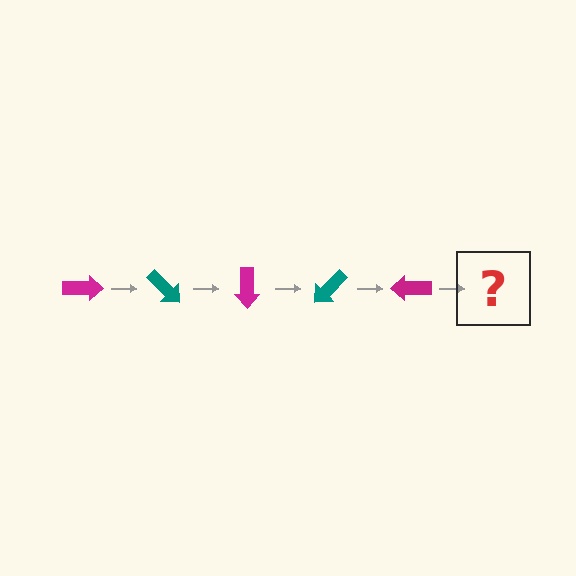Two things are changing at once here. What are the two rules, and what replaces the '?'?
The two rules are that it rotates 45 degrees each step and the color cycles through magenta and teal. The '?' should be a teal arrow, rotated 225 degrees from the start.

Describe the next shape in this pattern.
It should be a teal arrow, rotated 225 degrees from the start.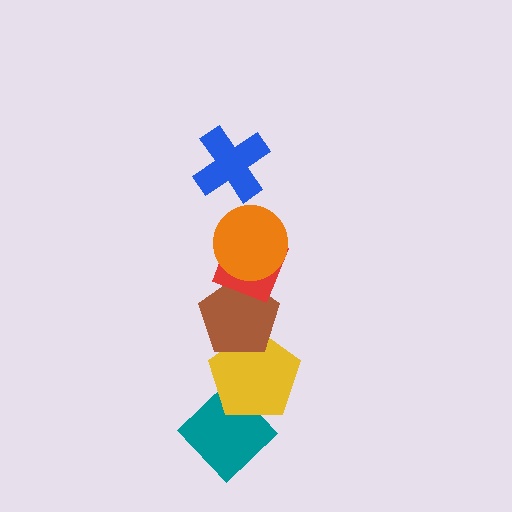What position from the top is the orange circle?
The orange circle is 2nd from the top.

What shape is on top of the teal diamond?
The yellow pentagon is on top of the teal diamond.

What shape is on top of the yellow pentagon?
The brown pentagon is on top of the yellow pentagon.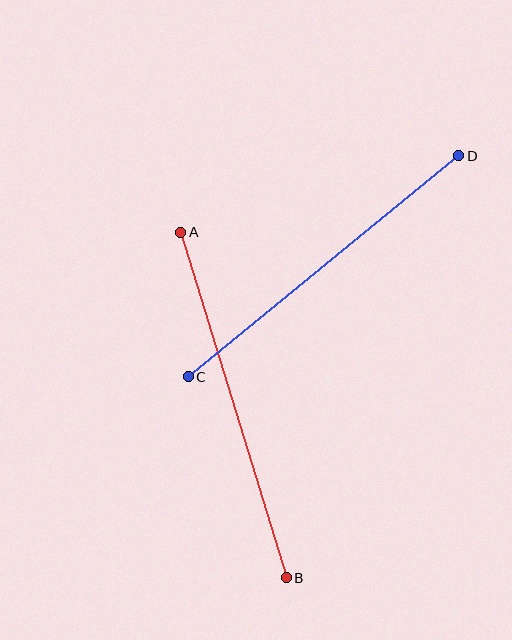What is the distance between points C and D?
The distance is approximately 349 pixels.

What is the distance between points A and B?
The distance is approximately 361 pixels.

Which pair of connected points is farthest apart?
Points A and B are farthest apart.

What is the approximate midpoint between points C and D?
The midpoint is at approximately (324, 266) pixels.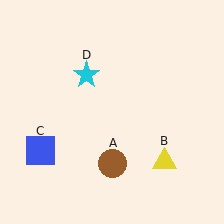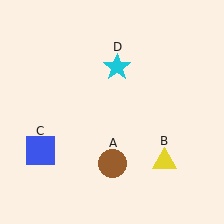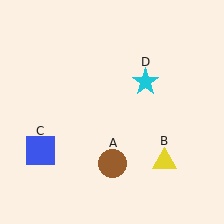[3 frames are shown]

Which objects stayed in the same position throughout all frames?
Brown circle (object A) and yellow triangle (object B) and blue square (object C) remained stationary.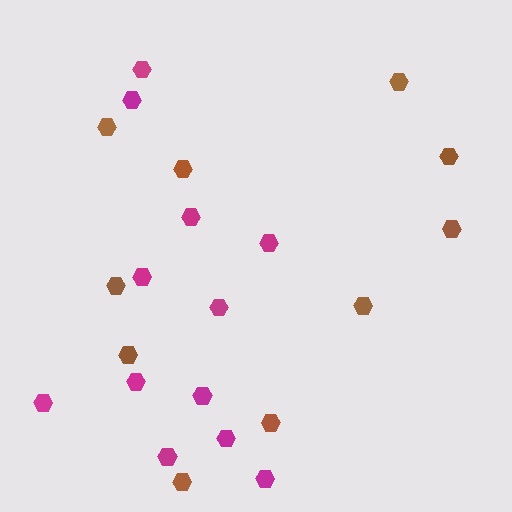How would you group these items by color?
There are 2 groups: one group of magenta hexagons (12) and one group of brown hexagons (10).